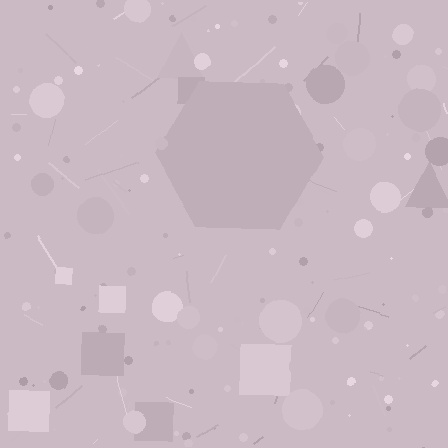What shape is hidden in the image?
A hexagon is hidden in the image.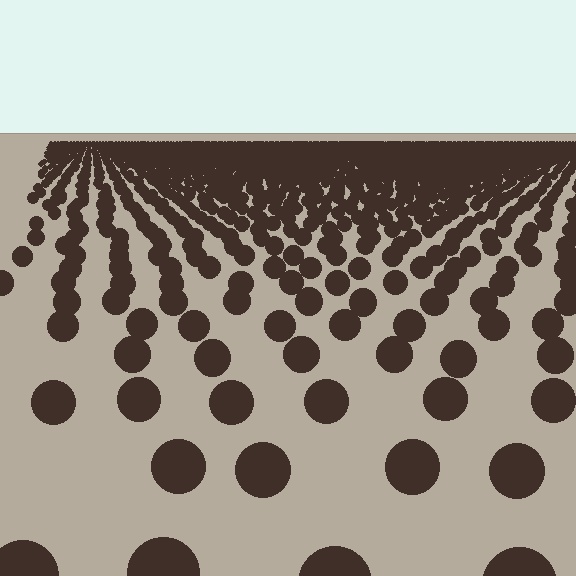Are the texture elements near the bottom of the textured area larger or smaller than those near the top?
Larger. Near the bottom, elements are closer to the viewer and appear at a bigger on-screen size.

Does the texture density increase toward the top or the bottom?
Density increases toward the top.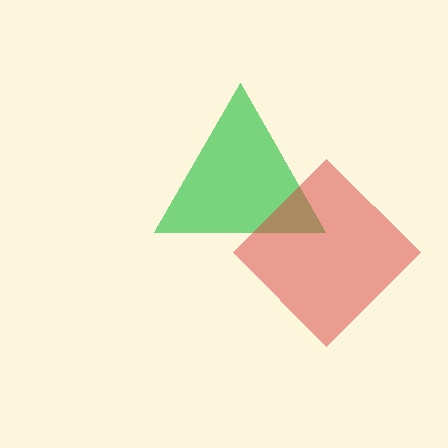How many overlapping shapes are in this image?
There are 2 overlapping shapes in the image.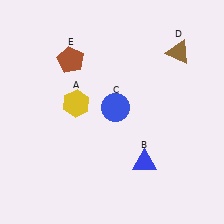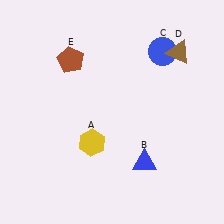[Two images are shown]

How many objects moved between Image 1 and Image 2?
2 objects moved between the two images.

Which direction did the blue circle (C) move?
The blue circle (C) moved up.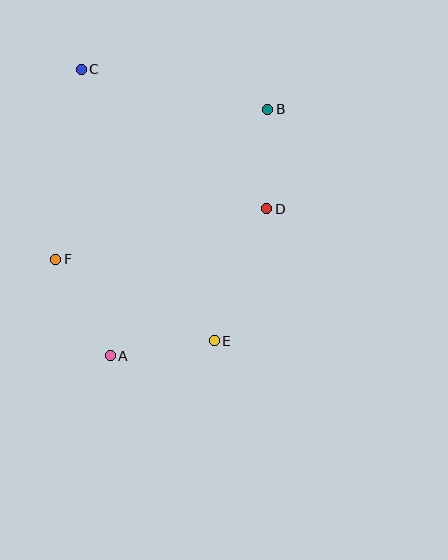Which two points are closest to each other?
Points B and D are closest to each other.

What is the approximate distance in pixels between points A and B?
The distance between A and B is approximately 292 pixels.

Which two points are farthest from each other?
Points C and E are farthest from each other.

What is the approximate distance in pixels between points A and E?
The distance between A and E is approximately 105 pixels.